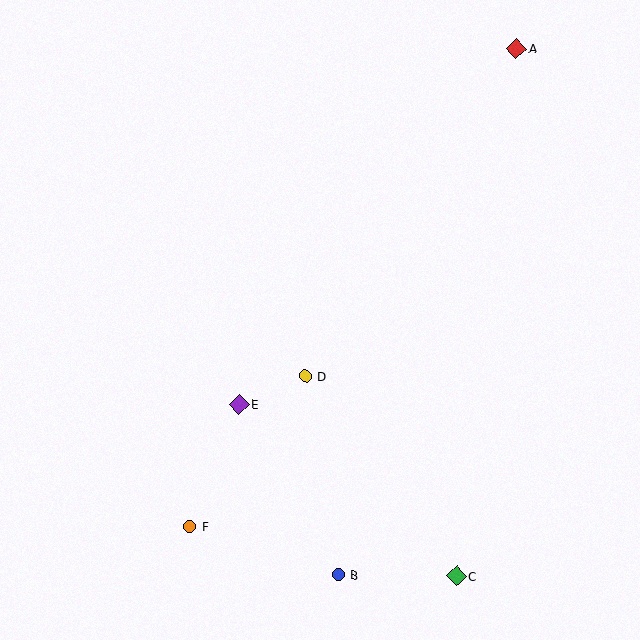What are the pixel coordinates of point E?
Point E is at (239, 404).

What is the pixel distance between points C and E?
The distance between C and E is 277 pixels.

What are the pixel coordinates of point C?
Point C is at (457, 576).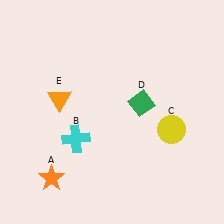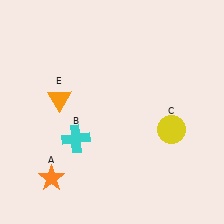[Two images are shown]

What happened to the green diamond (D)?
The green diamond (D) was removed in Image 2. It was in the top-right area of Image 1.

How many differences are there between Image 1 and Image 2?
There is 1 difference between the two images.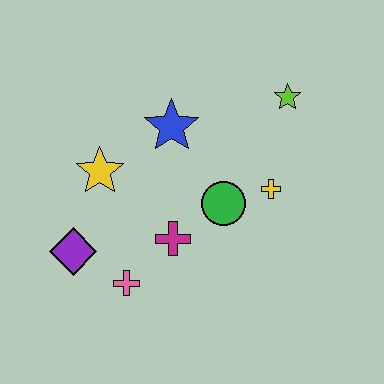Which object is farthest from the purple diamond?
The lime star is farthest from the purple diamond.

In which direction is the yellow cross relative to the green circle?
The yellow cross is to the right of the green circle.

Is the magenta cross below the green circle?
Yes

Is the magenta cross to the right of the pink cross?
Yes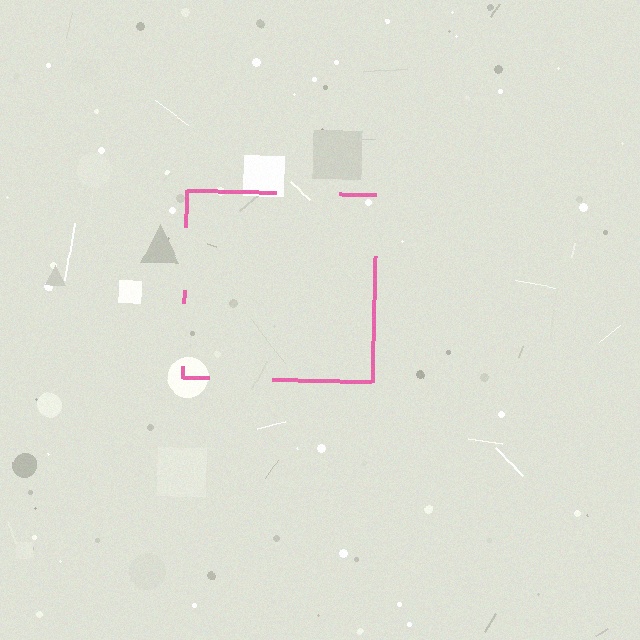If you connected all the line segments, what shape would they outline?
They would outline a square.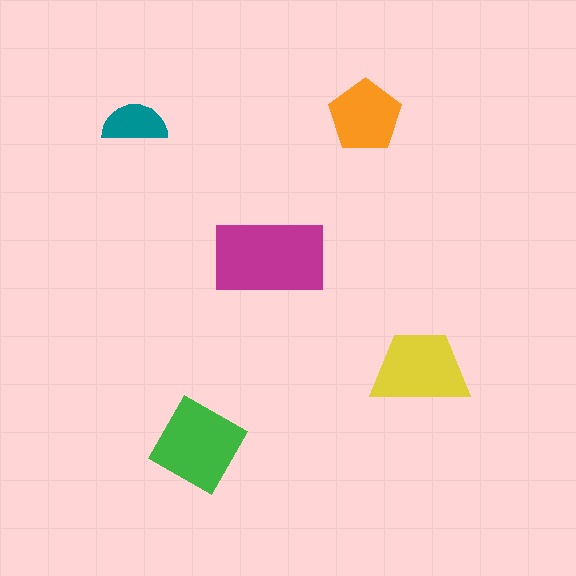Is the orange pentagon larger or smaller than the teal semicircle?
Larger.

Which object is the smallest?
The teal semicircle.